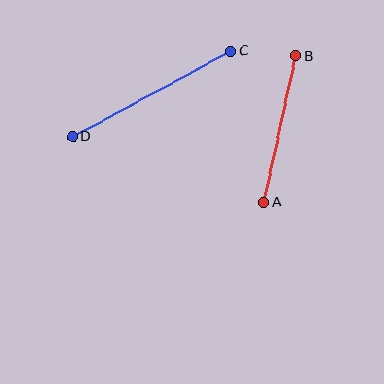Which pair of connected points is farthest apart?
Points C and D are farthest apart.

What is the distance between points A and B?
The distance is approximately 150 pixels.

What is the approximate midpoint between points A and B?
The midpoint is at approximately (280, 129) pixels.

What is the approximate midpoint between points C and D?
The midpoint is at approximately (152, 94) pixels.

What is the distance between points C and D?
The distance is approximately 180 pixels.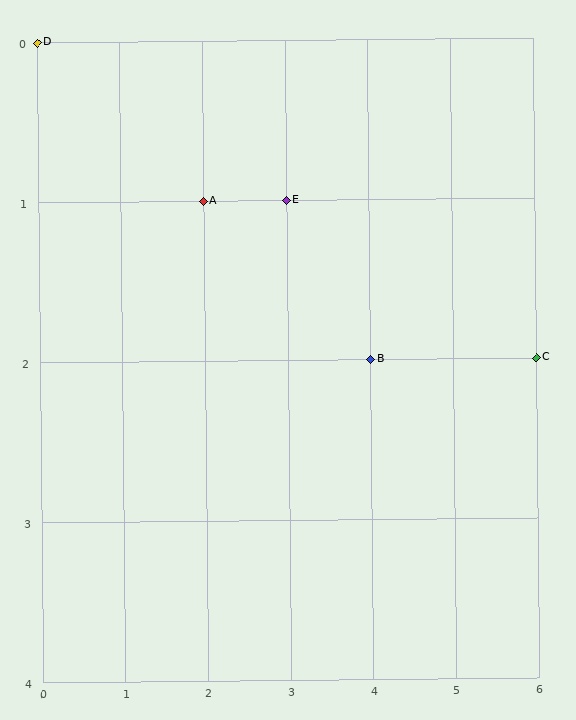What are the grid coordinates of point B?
Point B is at grid coordinates (4, 2).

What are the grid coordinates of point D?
Point D is at grid coordinates (0, 0).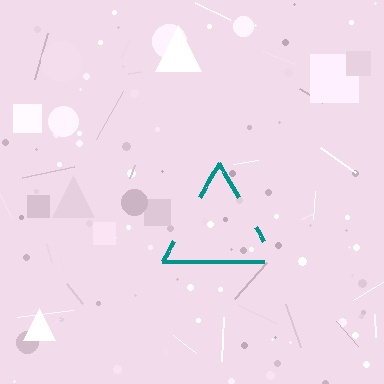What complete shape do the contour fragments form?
The contour fragments form a triangle.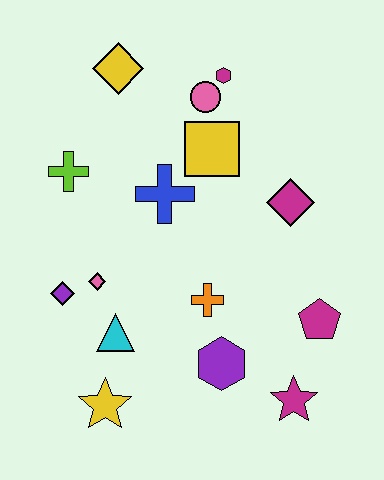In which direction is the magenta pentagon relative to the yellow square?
The magenta pentagon is below the yellow square.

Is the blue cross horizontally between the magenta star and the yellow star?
Yes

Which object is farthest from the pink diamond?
The magenta hexagon is farthest from the pink diamond.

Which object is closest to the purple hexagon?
The orange cross is closest to the purple hexagon.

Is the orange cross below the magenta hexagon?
Yes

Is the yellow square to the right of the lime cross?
Yes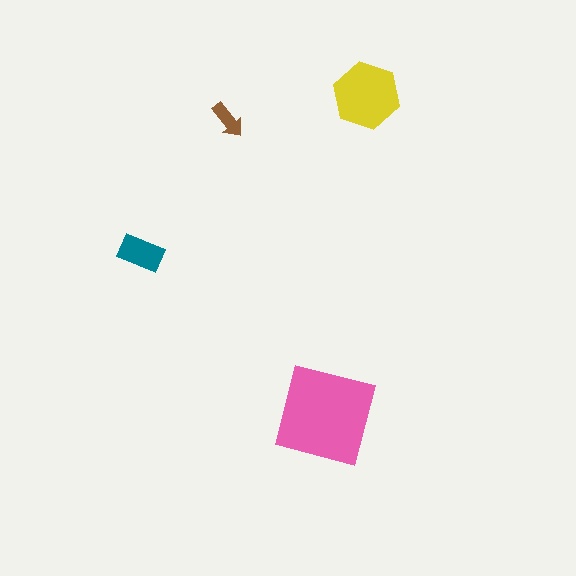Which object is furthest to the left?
The teal rectangle is leftmost.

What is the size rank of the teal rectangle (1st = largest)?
3rd.